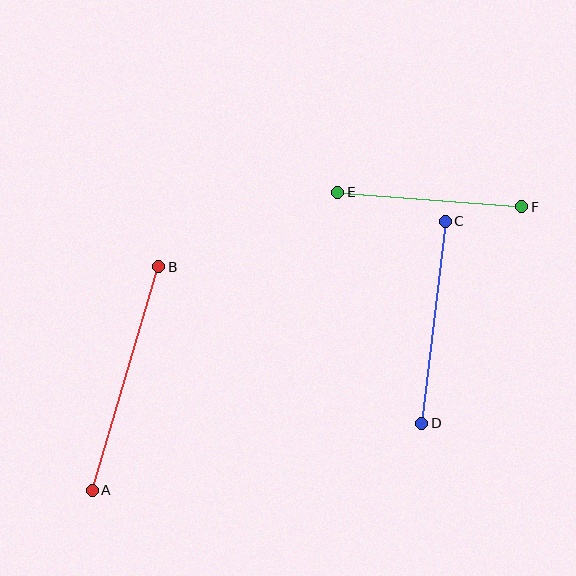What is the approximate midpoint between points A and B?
The midpoint is at approximately (125, 378) pixels.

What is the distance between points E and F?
The distance is approximately 185 pixels.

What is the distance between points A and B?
The distance is approximately 233 pixels.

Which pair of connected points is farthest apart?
Points A and B are farthest apart.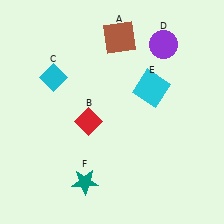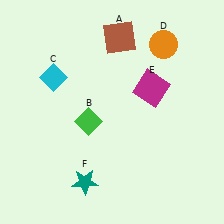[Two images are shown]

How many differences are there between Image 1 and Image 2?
There are 3 differences between the two images.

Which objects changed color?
B changed from red to green. D changed from purple to orange. E changed from cyan to magenta.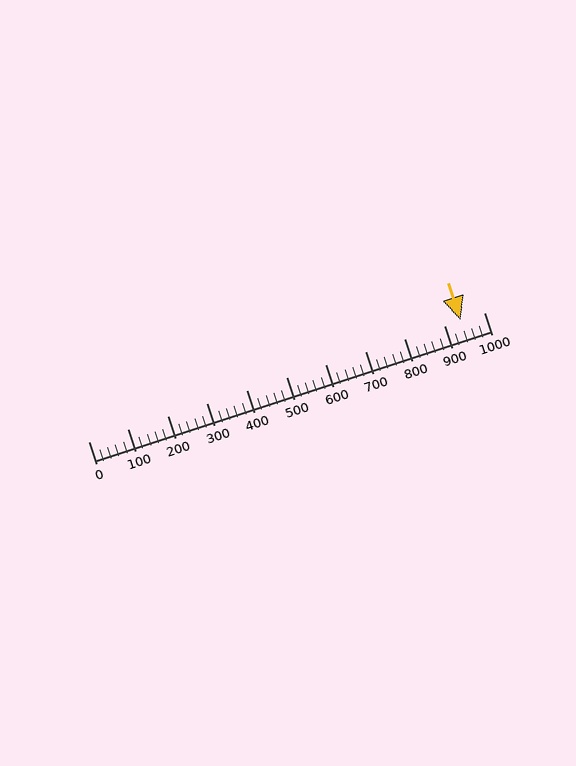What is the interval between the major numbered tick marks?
The major tick marks are spaced 100 units apart.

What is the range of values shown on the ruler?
The ruler shows values from 0 to 1000.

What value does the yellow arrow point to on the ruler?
The yellow arrow points to approximately 940.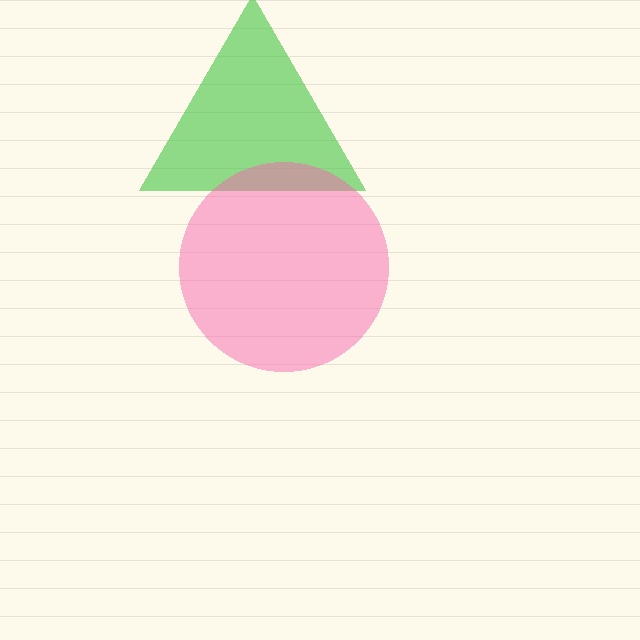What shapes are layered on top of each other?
The layered shapes are: a green triangle, a pink circle.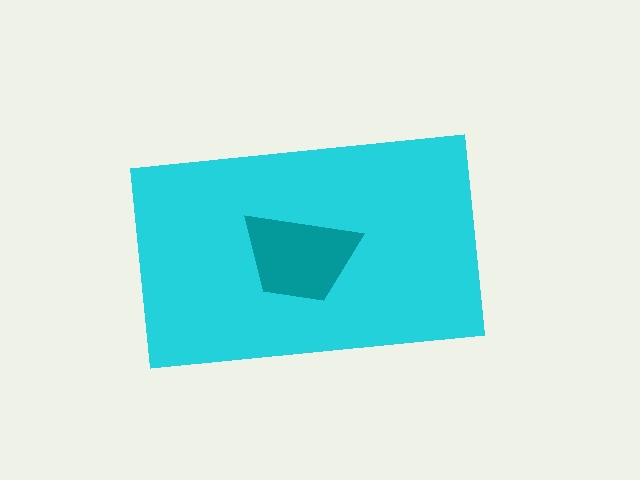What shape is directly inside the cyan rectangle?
The teal trapezoid.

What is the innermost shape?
The teal trapezoid.